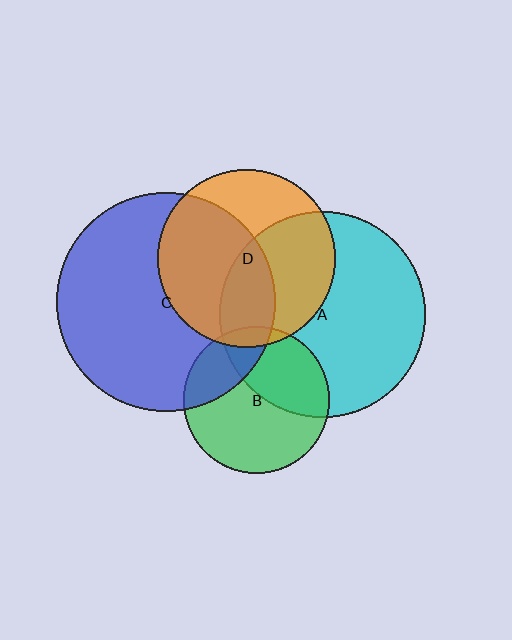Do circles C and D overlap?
Yes.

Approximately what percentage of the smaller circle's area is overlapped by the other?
Approximately 55%.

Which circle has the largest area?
Circle C (blue).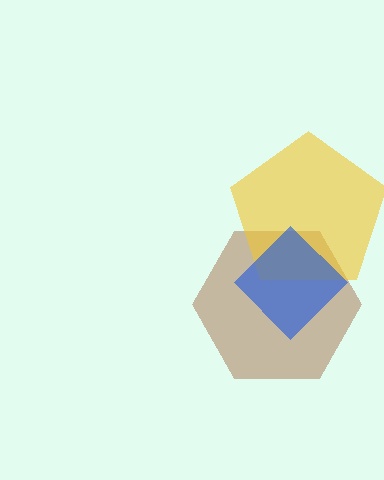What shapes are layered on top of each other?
The layered shapes are: a brown hexagon, a yellow pentagon, a blue diamond.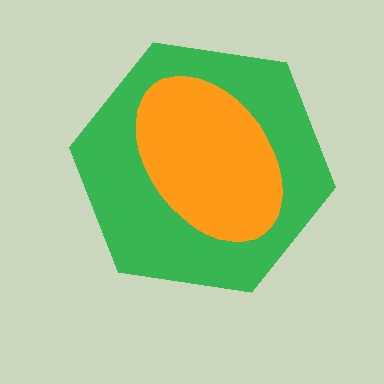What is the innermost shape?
The orange ellipse.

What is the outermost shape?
The green hexagon.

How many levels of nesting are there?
2.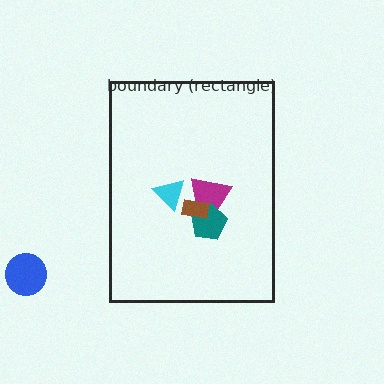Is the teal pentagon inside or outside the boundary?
Inside.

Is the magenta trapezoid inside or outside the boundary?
Inside.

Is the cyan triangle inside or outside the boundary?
Inside.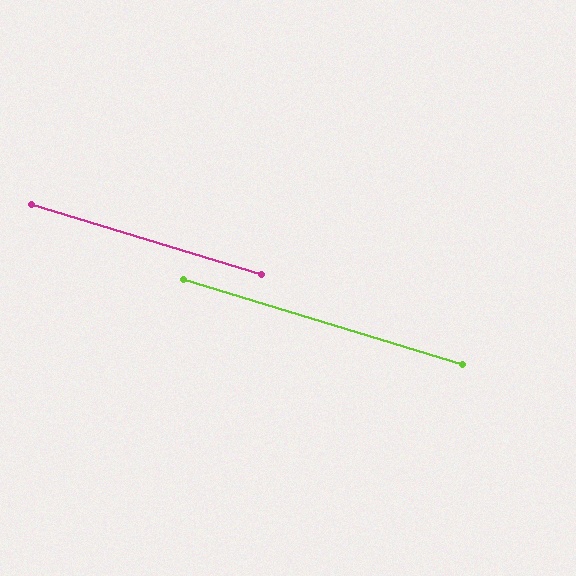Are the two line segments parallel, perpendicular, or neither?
Parallel — their directions differ by only 0.1°.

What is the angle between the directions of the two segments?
Approximately 0 degrees.